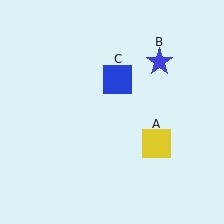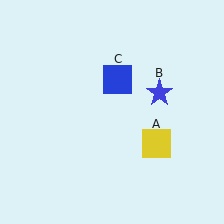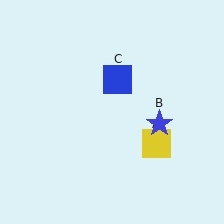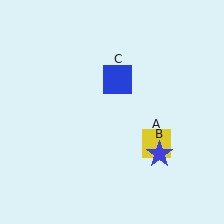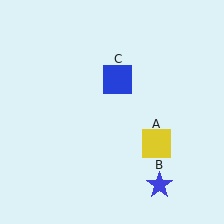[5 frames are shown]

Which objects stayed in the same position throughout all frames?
Yellow square (object A) and blue square (object C) remained stationary.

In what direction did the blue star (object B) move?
The blue star (object B) moved down.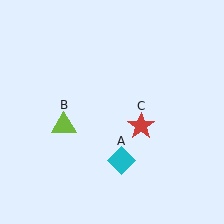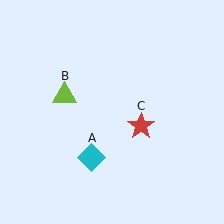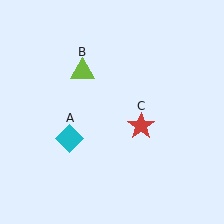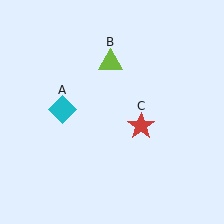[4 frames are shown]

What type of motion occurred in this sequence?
The cyan diamond (object A), lime triangle (object B) rotated clockwise around the center of the scene.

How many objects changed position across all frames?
2 objects changed position: cyan diamond (object A), lime triangle (object B).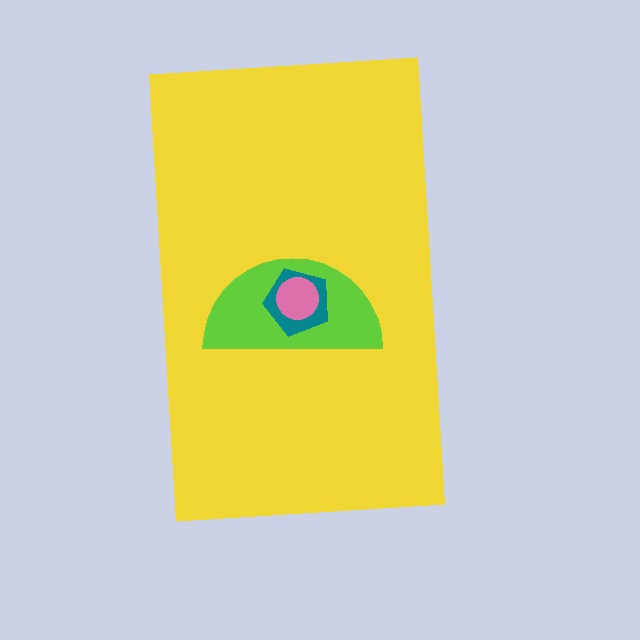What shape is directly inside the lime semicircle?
The teal pentagon.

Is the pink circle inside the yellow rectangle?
Yes.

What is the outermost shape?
The yellow rectangle.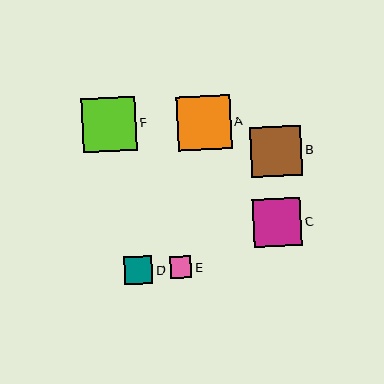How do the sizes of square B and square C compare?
Square B and square C are approximately the same size.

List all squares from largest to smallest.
From largest to smallest: F, A, B, C, D, E.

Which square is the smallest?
Square E is the smallest with a size of approximately 21 pixels.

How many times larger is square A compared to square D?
Square A is approximately 1.9 times the size of square D.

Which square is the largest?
Square F is the largest with a size of approximately 55 pixels.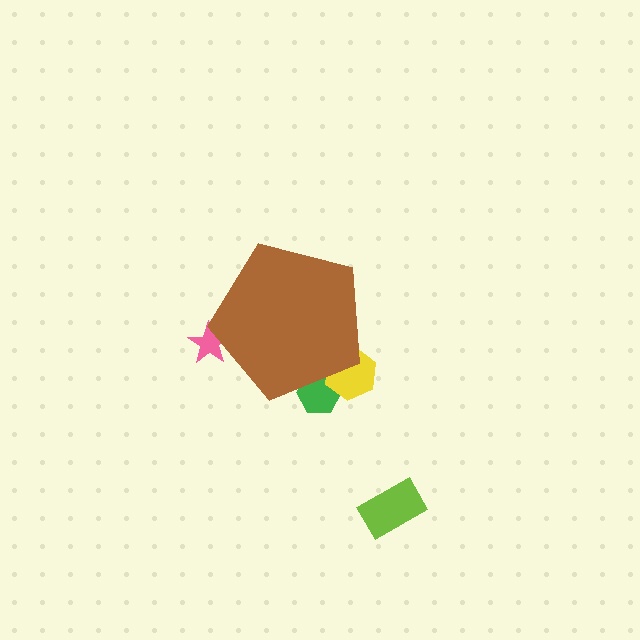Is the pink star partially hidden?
Yes, the pink star is partially hidden behind the brown pentagon.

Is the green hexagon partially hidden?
Yes, the green hexagon is partially hidden behind the brown pentagon.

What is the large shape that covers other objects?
A brown pentagon.